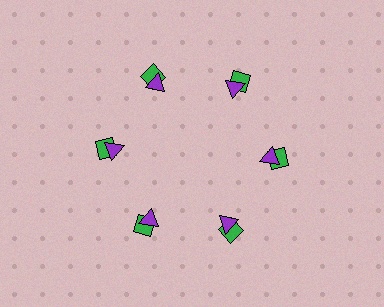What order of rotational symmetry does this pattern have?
This pattern has 6-fold rotational symmetry.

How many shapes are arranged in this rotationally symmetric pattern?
There are 12 shapes, arranged in 6 groups of 2.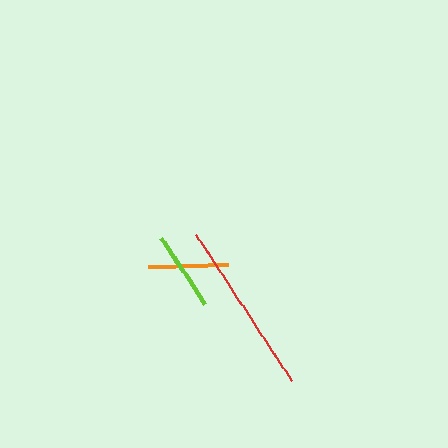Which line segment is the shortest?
The lime line is the shortest at approximately 79 pixels.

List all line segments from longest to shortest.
From longest to shortest: red, orange, lime.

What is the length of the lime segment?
The lime segment is approximately 79 pixels long.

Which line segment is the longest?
The red line is the longest at approximately 175 pixels.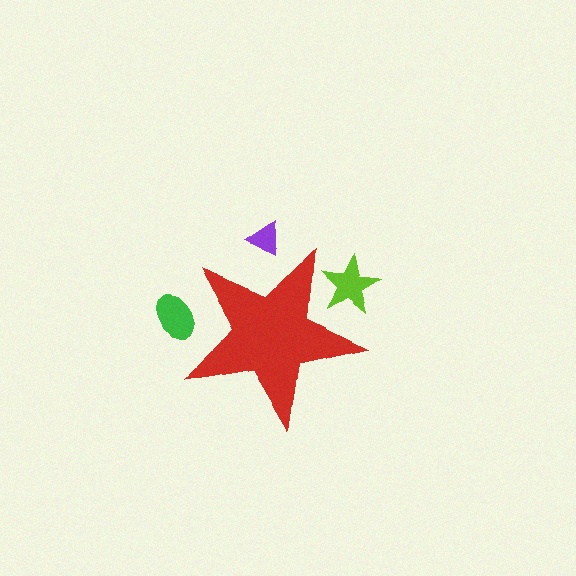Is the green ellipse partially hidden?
Yes, the green ellipse is partially hidden behind the red star.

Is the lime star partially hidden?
Yes, the lime star is partially hidden behind the red star.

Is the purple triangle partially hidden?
Yes, the purple triangle is partially hidden behind the red star.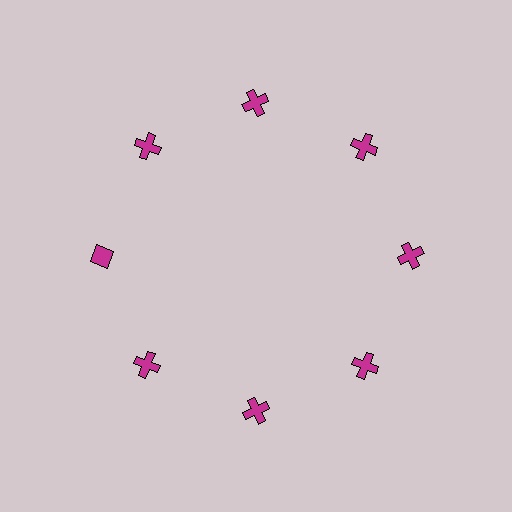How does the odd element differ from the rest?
It has a different shape: diamond instead of cross.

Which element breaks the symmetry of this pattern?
The magenta diamond at roughly the 9 o'clock position breaks the symmetry. All other shapes are magenta crosses.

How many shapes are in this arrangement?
There are 8 shapes arranged in a ring pattern.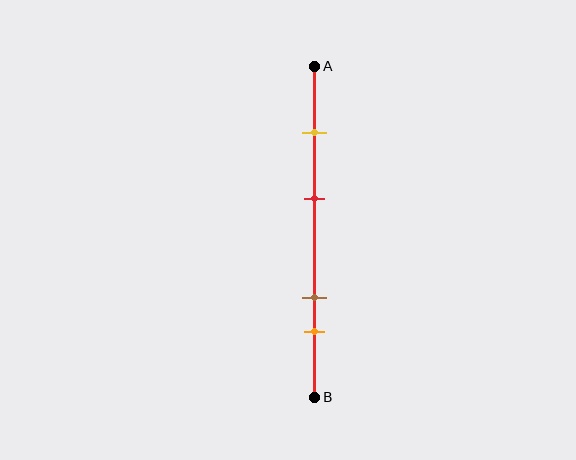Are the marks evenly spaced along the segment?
No, the marks are not evenly spaced.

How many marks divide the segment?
There are 4 marks dividing the segment.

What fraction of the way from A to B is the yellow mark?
The yellow mark is approximately 20% (0.2) of the way from A to B.